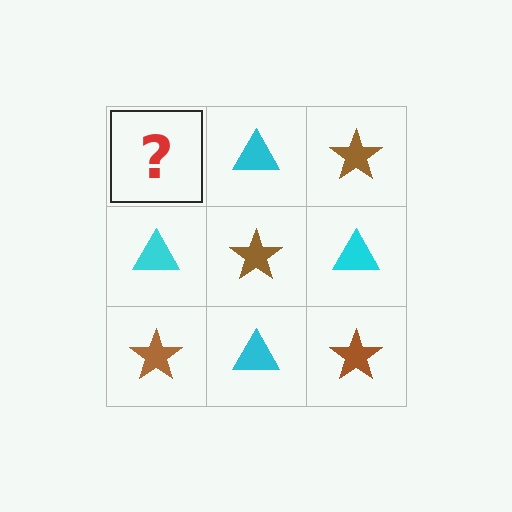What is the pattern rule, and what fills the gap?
The rule is that it alternates brown star and cyan triangle in a checkerboard pattern. The gap should be filled with a brown star.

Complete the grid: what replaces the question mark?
The question mark should be replaced with a brown star.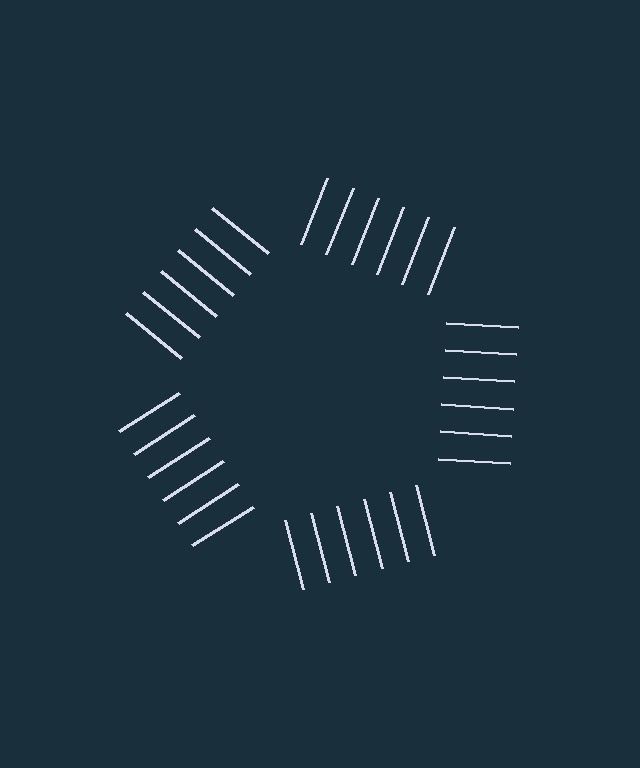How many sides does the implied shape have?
5 sides — the line-ends trace a pentagon.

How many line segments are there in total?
30 — 6 along each of the 5 edges.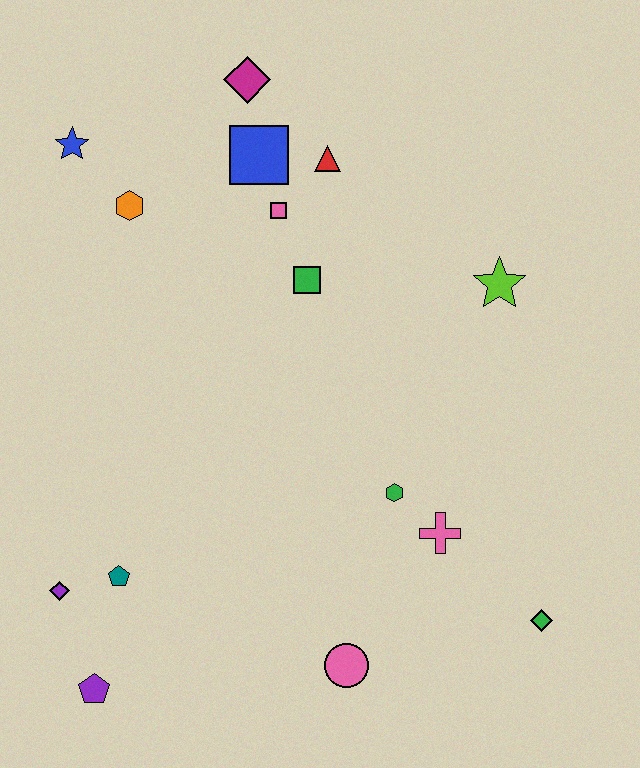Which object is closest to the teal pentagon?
The purple diamond is closest to the teal pentagon.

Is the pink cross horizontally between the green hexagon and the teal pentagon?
No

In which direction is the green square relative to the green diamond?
The green square is above the green diamond.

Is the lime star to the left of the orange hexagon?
No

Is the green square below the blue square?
Yes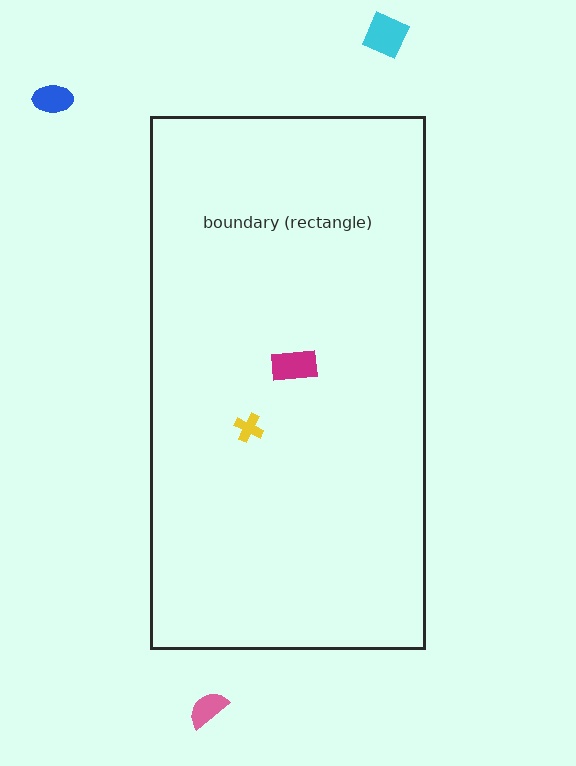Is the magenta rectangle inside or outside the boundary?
Inside.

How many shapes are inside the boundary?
2 inside, 3 outside.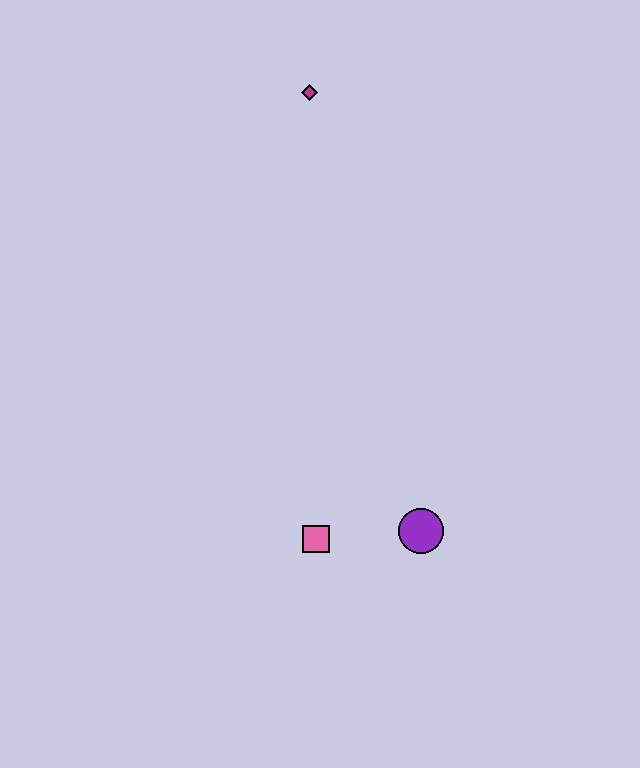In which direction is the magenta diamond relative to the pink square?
The magenta diamond is above the pink square.